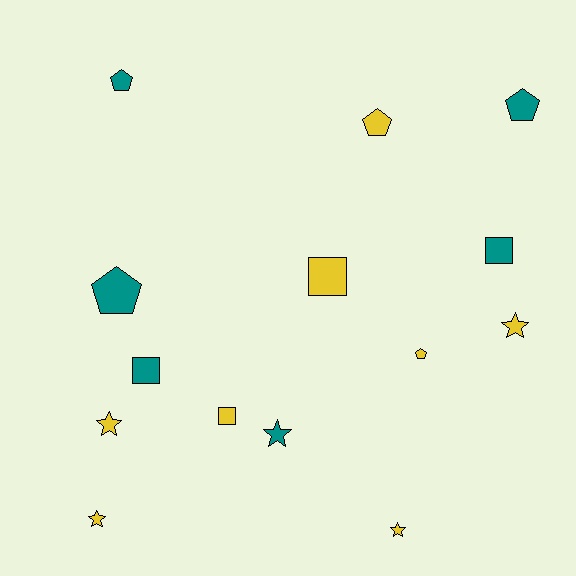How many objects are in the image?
There are 14 objects.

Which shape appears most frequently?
Pentagon, with 5 objects.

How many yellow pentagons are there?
There are 2 yellow pentagons.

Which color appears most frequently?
Yellow, with 8 objects.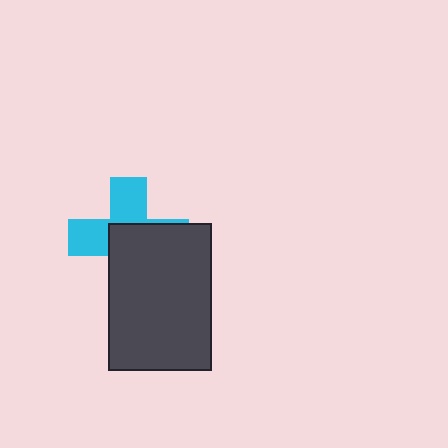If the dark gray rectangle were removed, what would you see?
You would see the complete cyan cross.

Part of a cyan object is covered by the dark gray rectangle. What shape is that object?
It is a cross.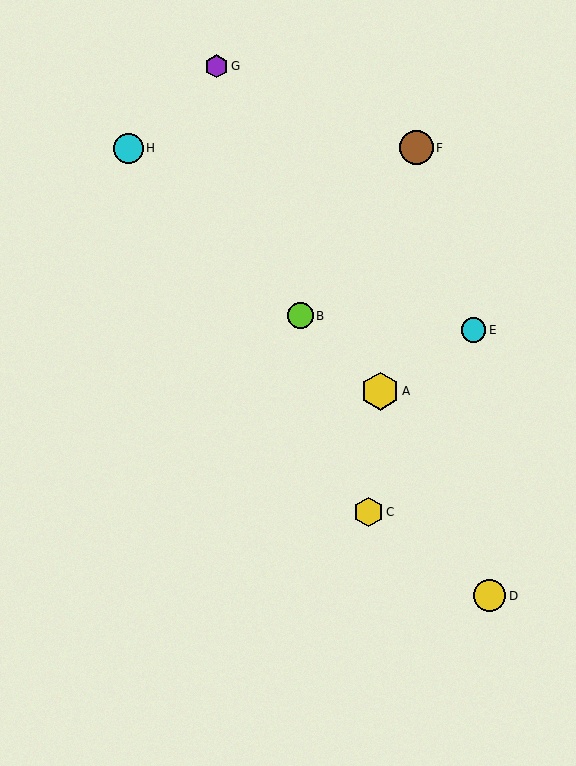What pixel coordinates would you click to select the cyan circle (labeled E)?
Click at (473, 330) to select the cyan circle E.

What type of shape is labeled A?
Shape A is a yellow hexagon.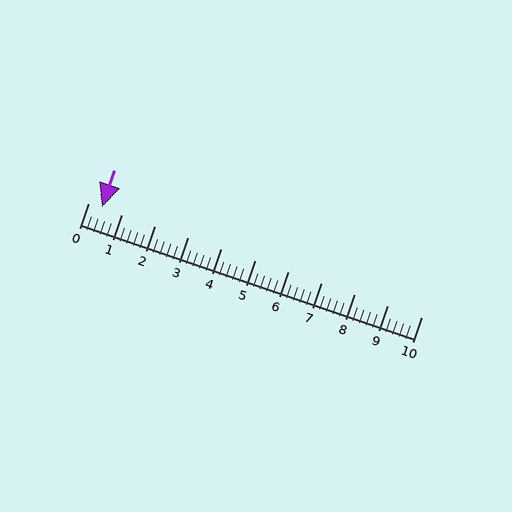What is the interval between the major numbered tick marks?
The major tick marks are spaced 1 units apart.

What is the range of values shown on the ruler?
The ruler shows values from 0 to 10.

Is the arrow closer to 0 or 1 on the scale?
The arrow is closer to 0.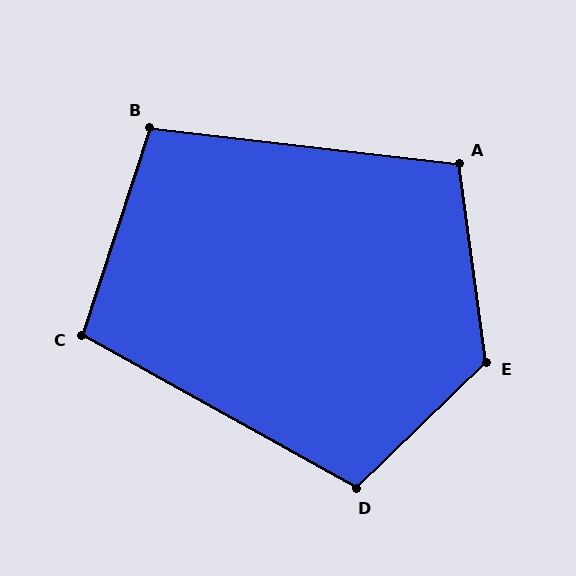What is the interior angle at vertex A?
Approximately 104 degrees (obtuse).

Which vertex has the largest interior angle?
E, at approximately 126 degrees.